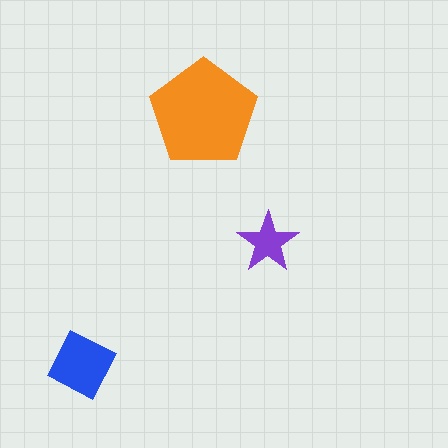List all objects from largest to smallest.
The orange pentagon, the blue square, the purple star.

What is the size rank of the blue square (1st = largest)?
2nd.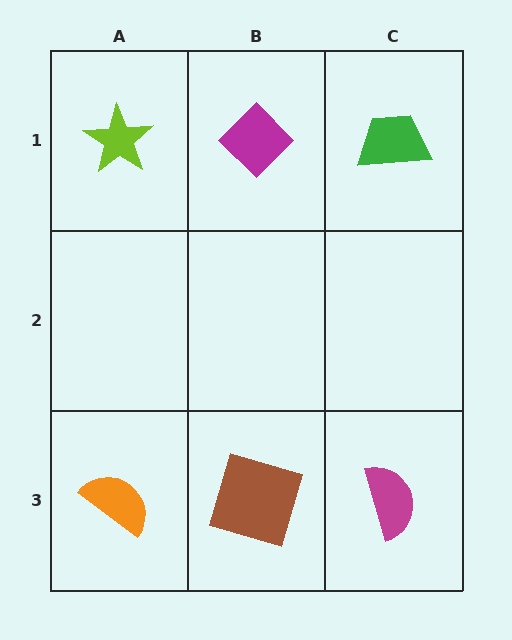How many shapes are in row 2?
0 shapes.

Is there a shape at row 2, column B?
No, that cell is empty.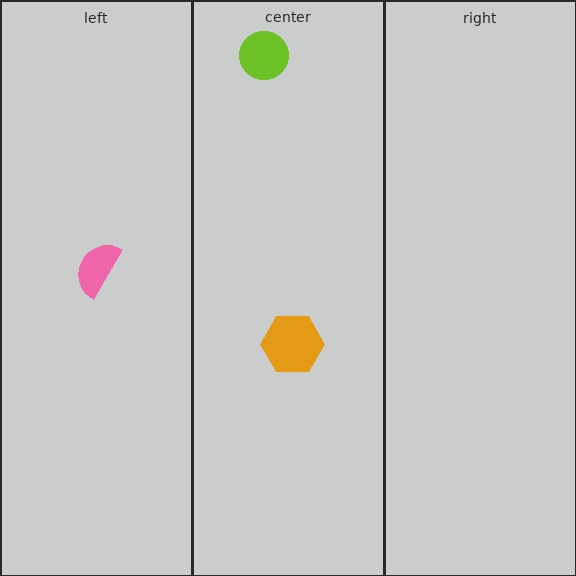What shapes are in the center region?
The lime circle, the orange hexagon.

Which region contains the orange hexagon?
The center region.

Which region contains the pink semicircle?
The left region.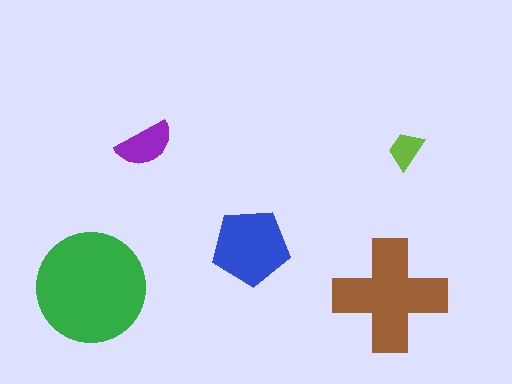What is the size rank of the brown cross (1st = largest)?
2nd.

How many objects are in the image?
There are 5 objects in the image.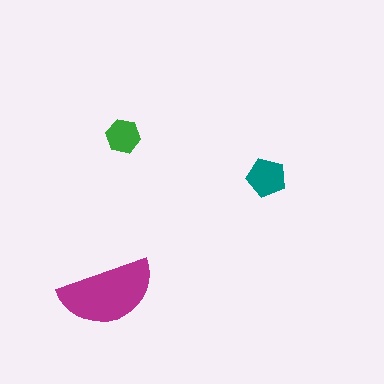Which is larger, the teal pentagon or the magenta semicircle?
The magenta semicircle.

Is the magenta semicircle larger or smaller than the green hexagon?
Larger.